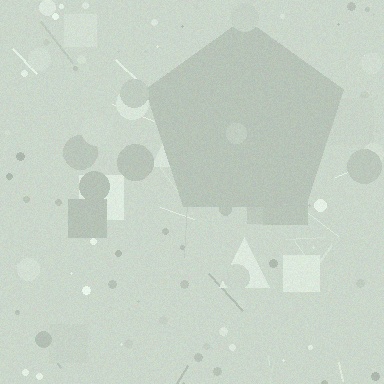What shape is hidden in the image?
A pentagon is hidden in the image.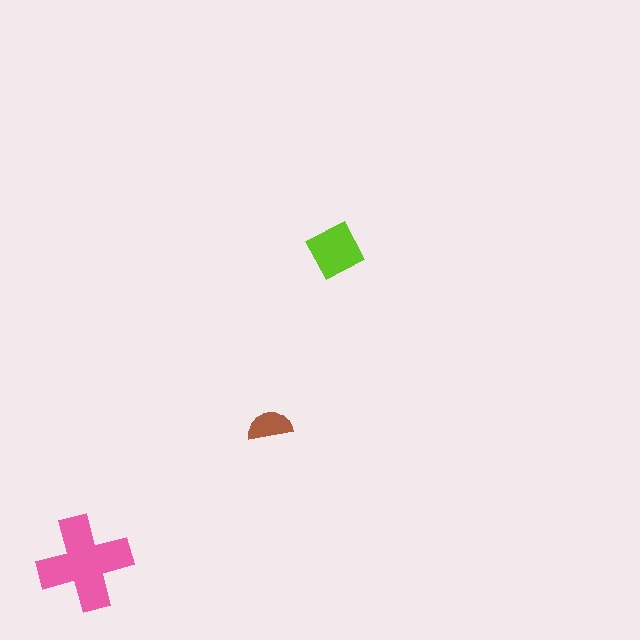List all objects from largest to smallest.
The pink cross, the lime diamond, the brown semicircle.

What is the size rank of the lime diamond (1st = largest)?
2nd.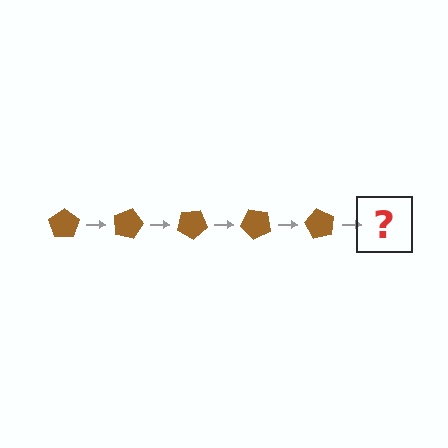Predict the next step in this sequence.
The next step is a brown pentagon rotated 75 degrees.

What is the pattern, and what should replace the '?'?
The pattern is that the pentagon rotates 15 degrees each step. The '?' should be a brown pentagon rotated 75 degrees.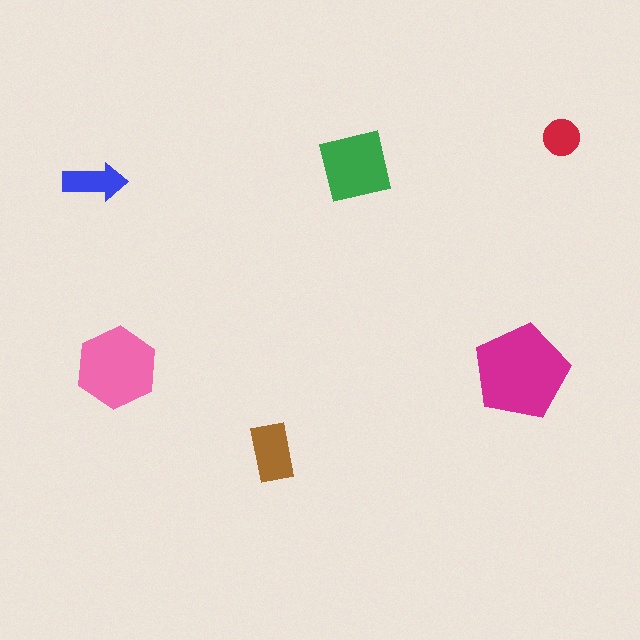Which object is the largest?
The magenta pentagon.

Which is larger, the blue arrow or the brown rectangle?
The brown rectangle.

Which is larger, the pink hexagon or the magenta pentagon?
The magenta pentagon.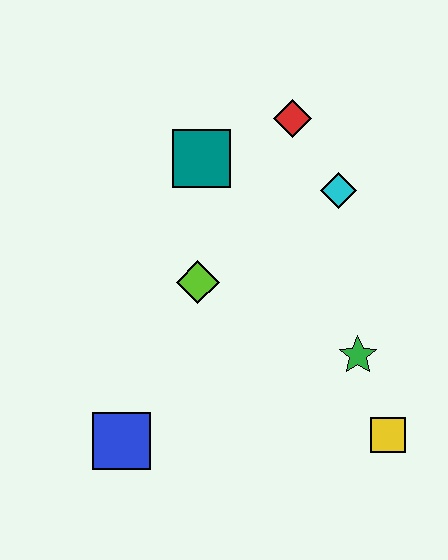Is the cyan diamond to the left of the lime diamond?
No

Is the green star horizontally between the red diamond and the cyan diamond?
No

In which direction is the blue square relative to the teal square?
The blue square is below the teal square.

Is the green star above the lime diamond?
No